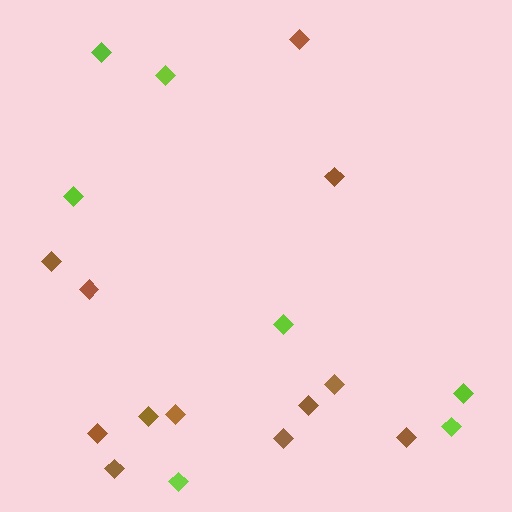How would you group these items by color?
There are 2 groups: one group of lime diamonds (7) and one group of brown diamonds (12).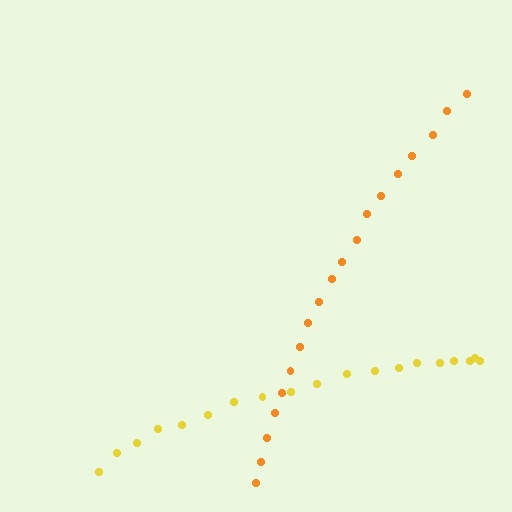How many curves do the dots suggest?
There are 2 distinct paths.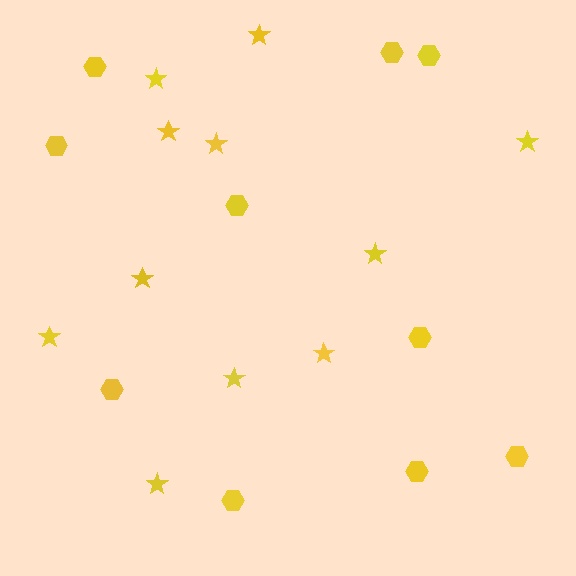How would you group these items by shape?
There are 2 groups: one group of hexagons (10) and one group of stars (11).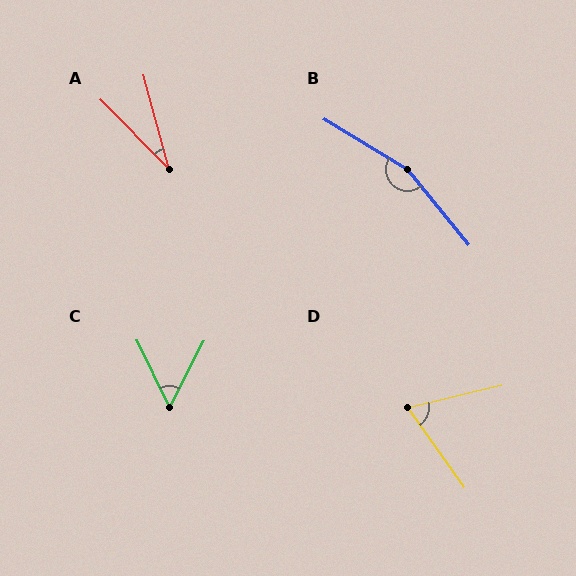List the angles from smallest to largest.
A (30°), C (53°), D (68°), B (161°).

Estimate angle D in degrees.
Approximately 68 degrees.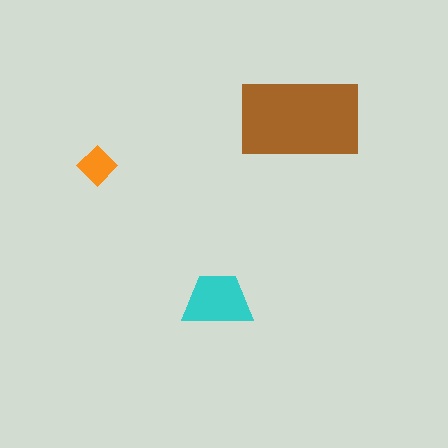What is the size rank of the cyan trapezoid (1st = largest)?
2nd.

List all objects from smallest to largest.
The orange diamond, the cyan trapezoid, the brown rectangle.